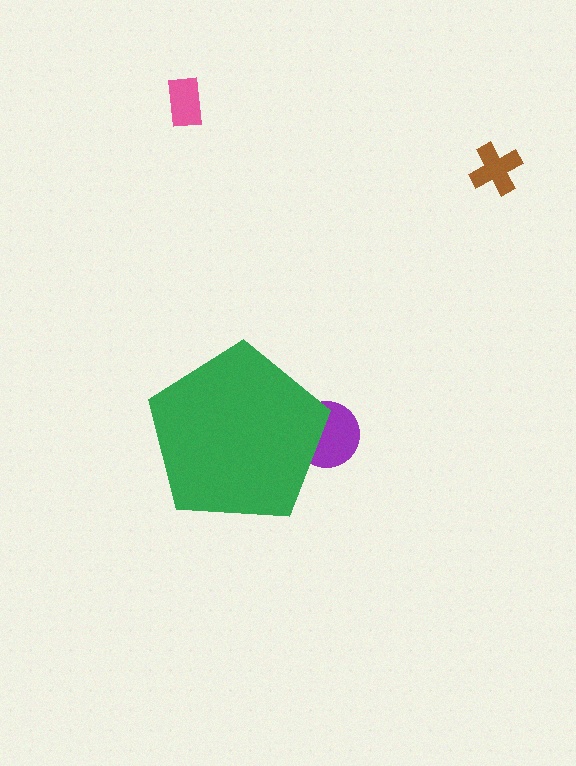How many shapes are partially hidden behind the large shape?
1 shape is partially hidden.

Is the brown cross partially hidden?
No, the brown cross is fully visible.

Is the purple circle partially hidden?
Yes, the purple circle is partially hidden behind the green pentagon.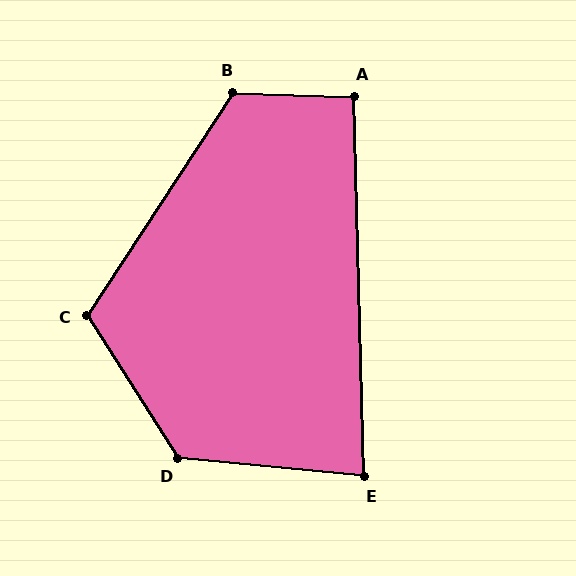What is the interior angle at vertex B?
Approximately 121 degrees (obtuse).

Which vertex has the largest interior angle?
D, at approximately 128 degrees.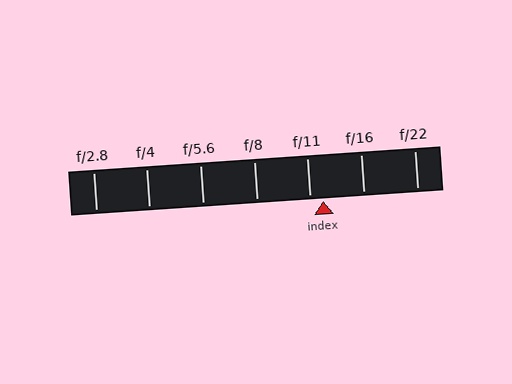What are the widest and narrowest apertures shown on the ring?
The widest aperture shown is f/2.8 and the narrowest is f/22.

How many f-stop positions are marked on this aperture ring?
There are 7 f-stop positions marked.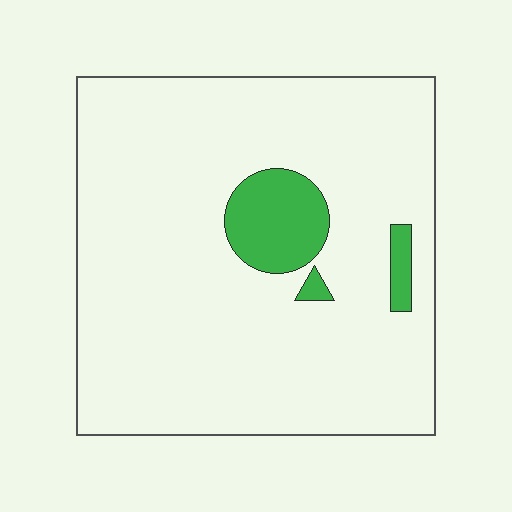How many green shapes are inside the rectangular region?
3.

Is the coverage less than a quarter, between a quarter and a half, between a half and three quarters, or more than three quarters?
Less than a quarter.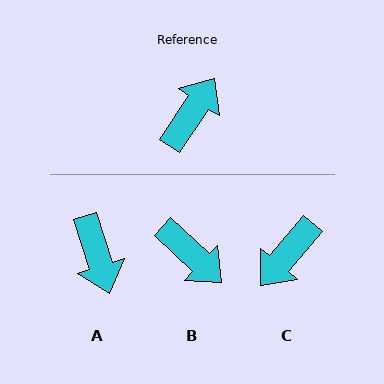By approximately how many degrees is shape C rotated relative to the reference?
Approximately 174 degrees counter-clockwise.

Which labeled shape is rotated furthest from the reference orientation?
C, about 174 degrees away.